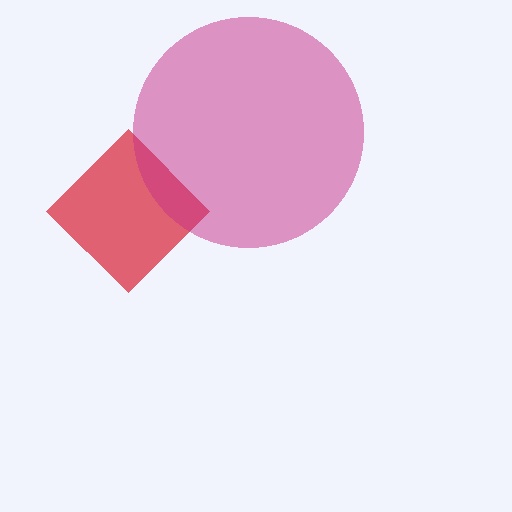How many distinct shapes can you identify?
There are 2 distinct shapes: a red diamond, a magenta circle.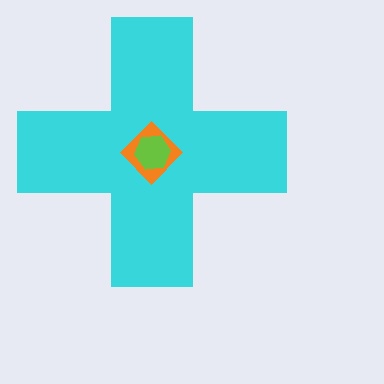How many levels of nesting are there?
3.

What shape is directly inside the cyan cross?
The orange diamond.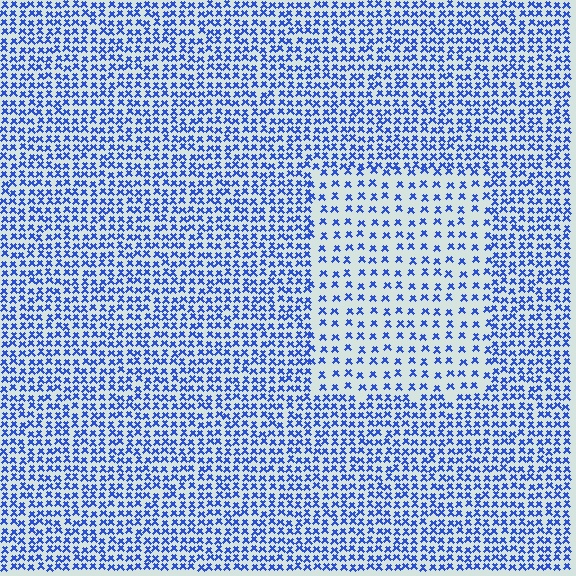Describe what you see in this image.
The image contains small blue elements arranged at two different densities. A rectangle-shaped region is visible where the elements are less densely packed than the surrounding area.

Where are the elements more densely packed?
The elements are more densely packed outside the rectangle boundary.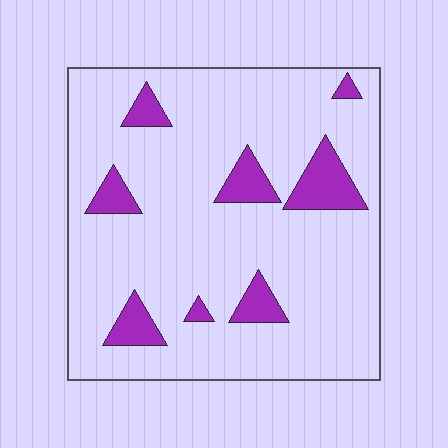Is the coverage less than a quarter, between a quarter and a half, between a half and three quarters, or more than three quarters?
Less than a quarter.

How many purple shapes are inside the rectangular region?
8.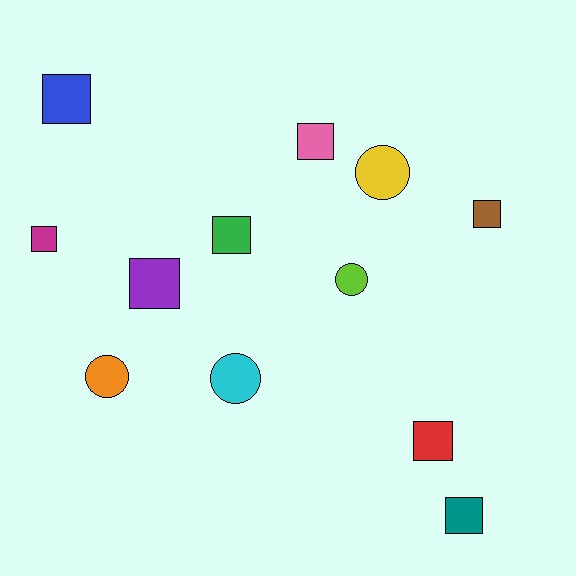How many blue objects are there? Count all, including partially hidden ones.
There is 1 blue object.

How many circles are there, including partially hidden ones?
There are 4 circles.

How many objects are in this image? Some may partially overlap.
There are 12 objects.